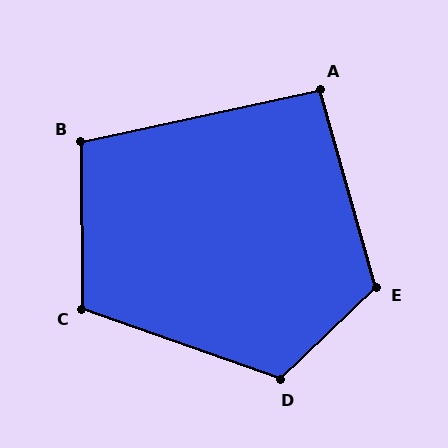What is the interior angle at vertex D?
Approximately 117 degrees (obtuse).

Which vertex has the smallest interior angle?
A, at approximately 94 degrees.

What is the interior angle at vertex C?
Approximately 110 degrees (obtuse).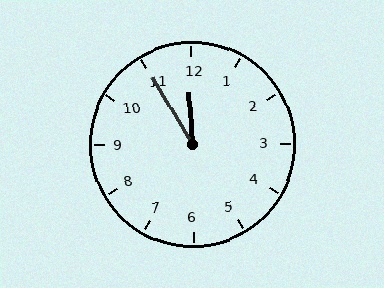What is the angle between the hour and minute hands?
Approximately 28 degrees.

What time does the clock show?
11:55.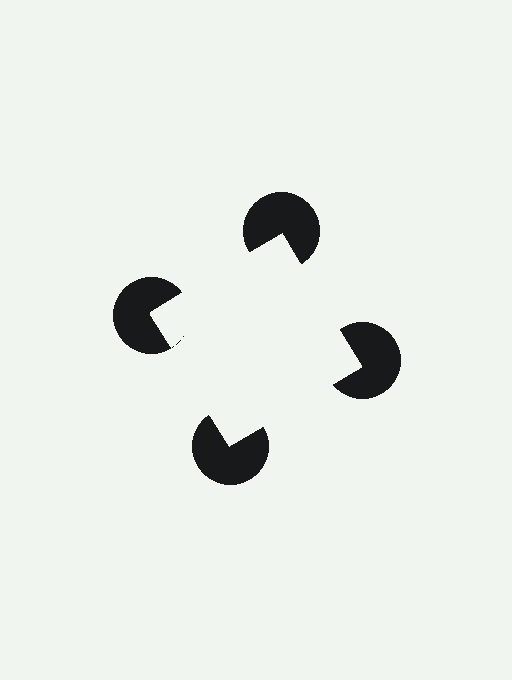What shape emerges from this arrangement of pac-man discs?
An illusory square — its edges are inferred from the aligned wedge cuts in the pac-man discs, not physically drawn.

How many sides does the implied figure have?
4 sides.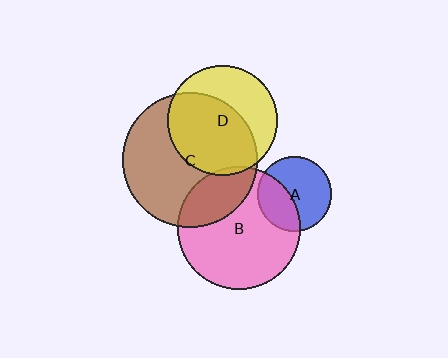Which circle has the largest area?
Circle C (brown).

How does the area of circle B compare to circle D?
Approximately 1.3 times.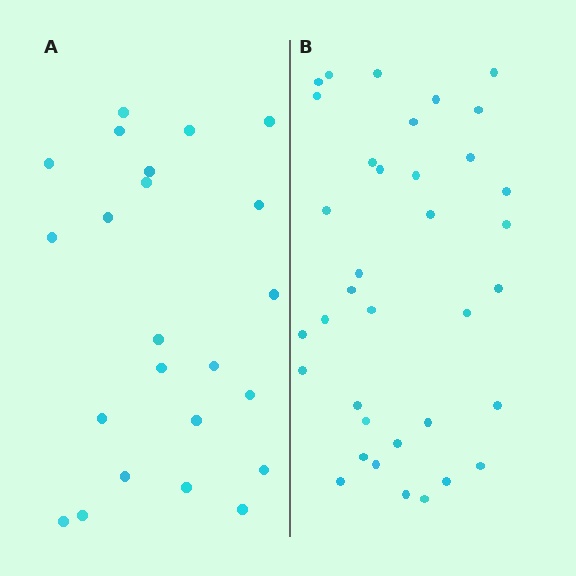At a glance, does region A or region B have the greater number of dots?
Region B (the right region) has more dots.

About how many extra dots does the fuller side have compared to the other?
Region B has approximately 15 more dots than region A.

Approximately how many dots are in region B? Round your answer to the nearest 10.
About 40 dots. (The exact count is 36, which rounds to 40.)